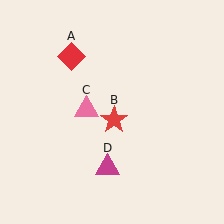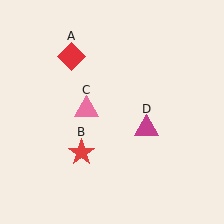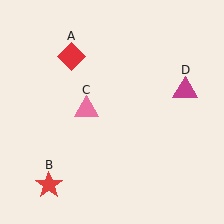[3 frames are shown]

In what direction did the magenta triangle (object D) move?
The magenta triangle (object D) moved up and to the right.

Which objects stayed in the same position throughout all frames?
Red diamond (object A) and pink triangle (object C) remained stationary.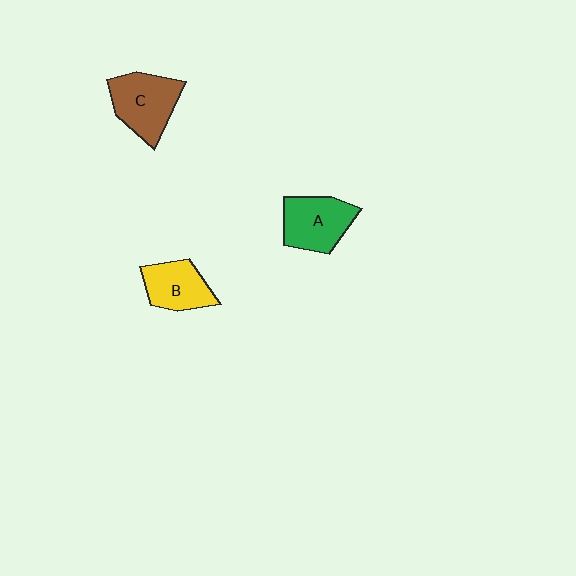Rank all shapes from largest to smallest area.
From largest to smallest: C (brown), A (green), B (yellow).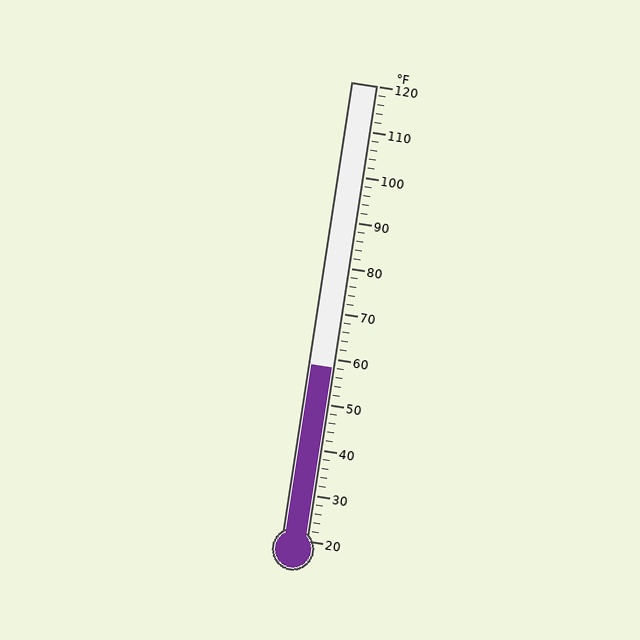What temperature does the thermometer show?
The thermometer shows approximately 58°F.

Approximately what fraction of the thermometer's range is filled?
The thermometer is filled to approximately 40% of its range.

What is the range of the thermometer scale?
The thermometer scale ranges from 20°F to 120°F.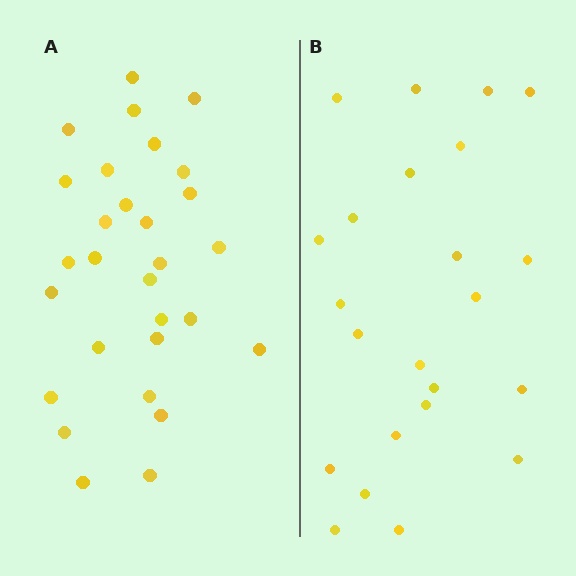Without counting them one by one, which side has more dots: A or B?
Region A (the left region) has more dots.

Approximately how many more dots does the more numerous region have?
Region A has about 6 more dots than region B.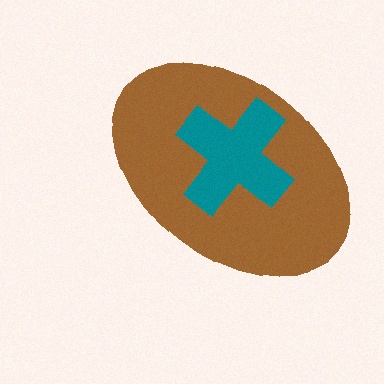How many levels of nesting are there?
2.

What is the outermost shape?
The brown ellipse.